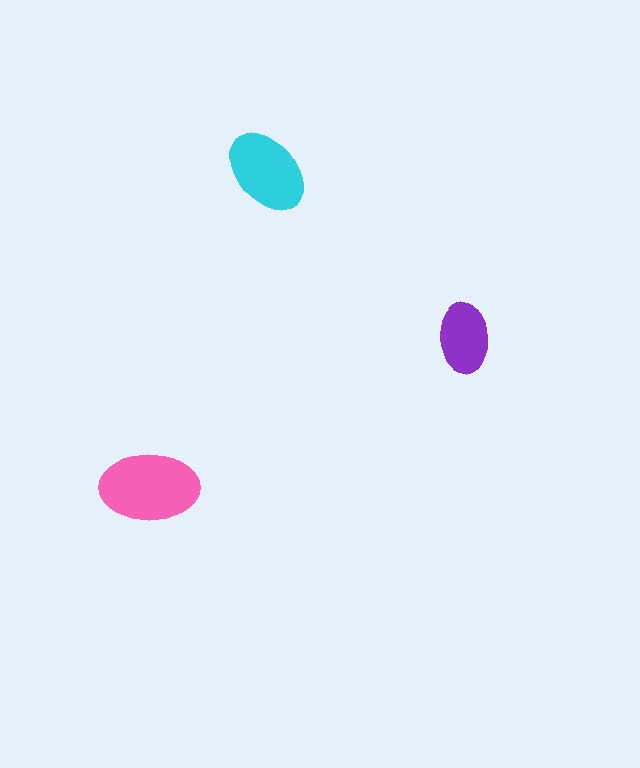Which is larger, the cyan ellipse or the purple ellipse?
The cyan one.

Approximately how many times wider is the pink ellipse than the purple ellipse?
About 1.5 times wider.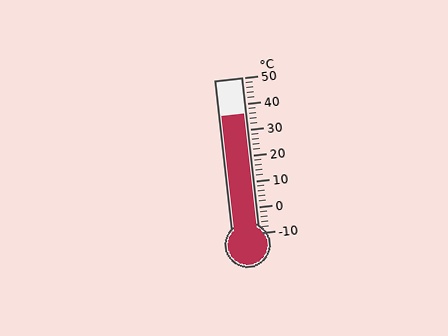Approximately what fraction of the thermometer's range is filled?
The thermometer is filled to approximately 75% of its range.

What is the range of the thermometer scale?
The thermometer scale ranges from -10°C to 50°C.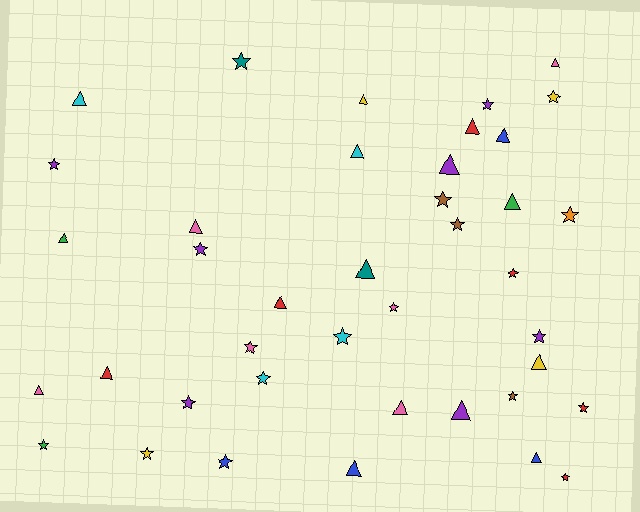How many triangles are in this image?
There are 19 triangles.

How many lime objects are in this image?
There are no lime objects.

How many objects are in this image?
There are 40 objects.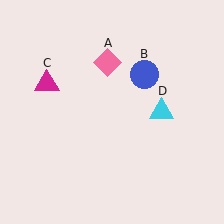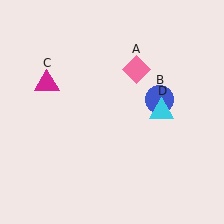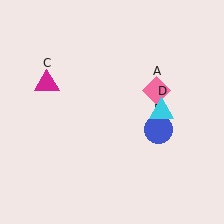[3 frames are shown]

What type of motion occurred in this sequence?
The pink diamond (object A), blue circle (object B) rotated clockwise around the center of the scene.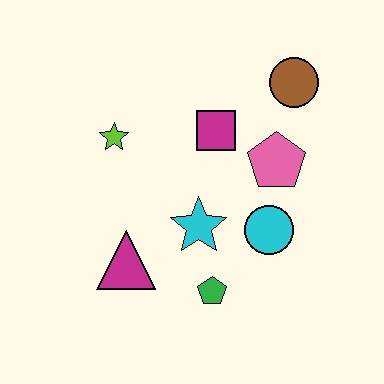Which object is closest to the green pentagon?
The cyan star is closest to the green pentagon.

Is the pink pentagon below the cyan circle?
No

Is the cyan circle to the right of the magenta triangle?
Yes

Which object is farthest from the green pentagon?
The brown circle is farthest from the green pentagon.